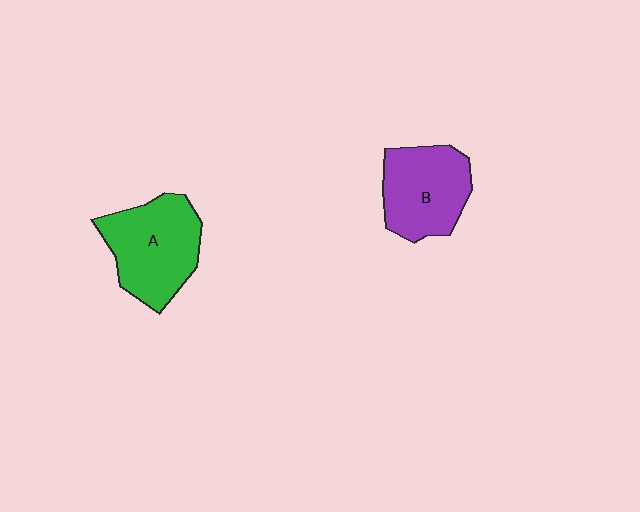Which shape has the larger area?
Shape A (green).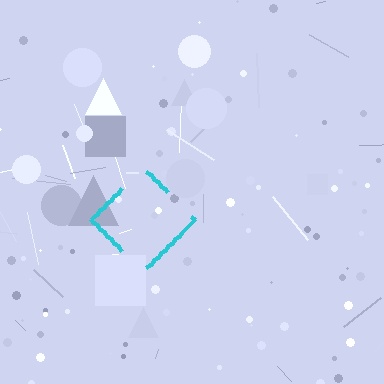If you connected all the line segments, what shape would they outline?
They would outline a diamond.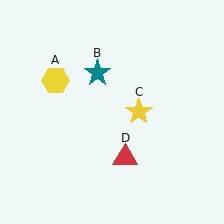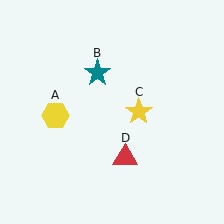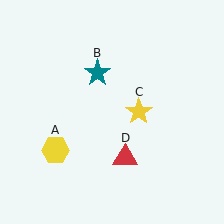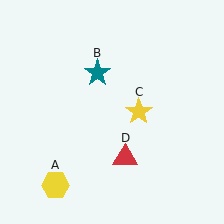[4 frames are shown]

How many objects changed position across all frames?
1 object changed position: yellow hexagon (object A).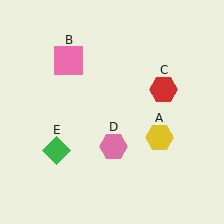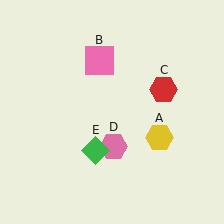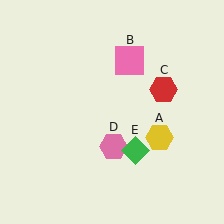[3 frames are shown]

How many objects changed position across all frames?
2 objects changed position: pink square (object B), green diamond (object E).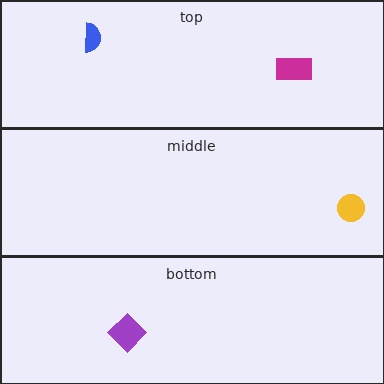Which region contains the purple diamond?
The bottom region.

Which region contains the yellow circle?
The middle region.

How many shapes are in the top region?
2.